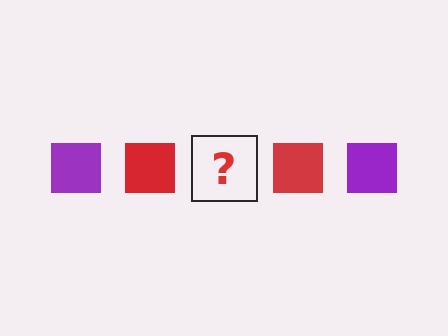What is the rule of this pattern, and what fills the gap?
The rule is that the pattern cycles through purple, red squares. The gap should be filled with a purple square.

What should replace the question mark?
The question mark should be replaced with a purple square.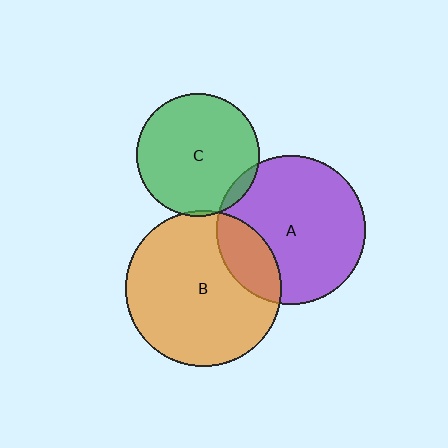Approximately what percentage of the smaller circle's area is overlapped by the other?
Approximately 5%.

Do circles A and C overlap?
Yes.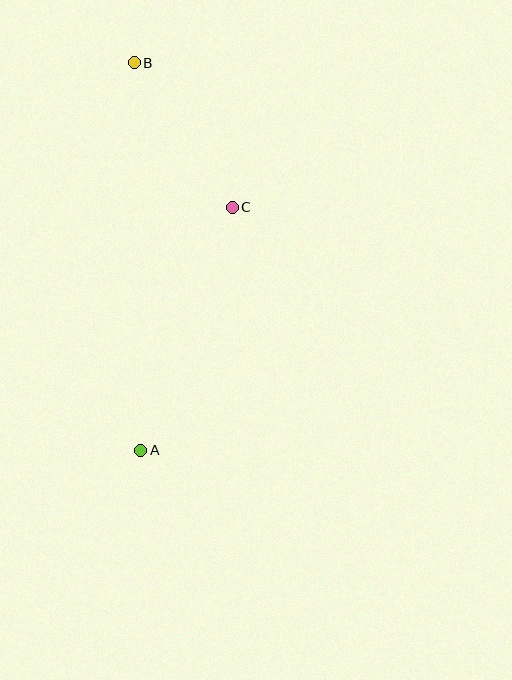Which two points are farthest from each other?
Points A and B are farthest from each other.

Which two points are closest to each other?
Points B and C are closest to each other.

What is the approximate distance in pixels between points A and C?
The distance between A and C is approximately 260 pixels.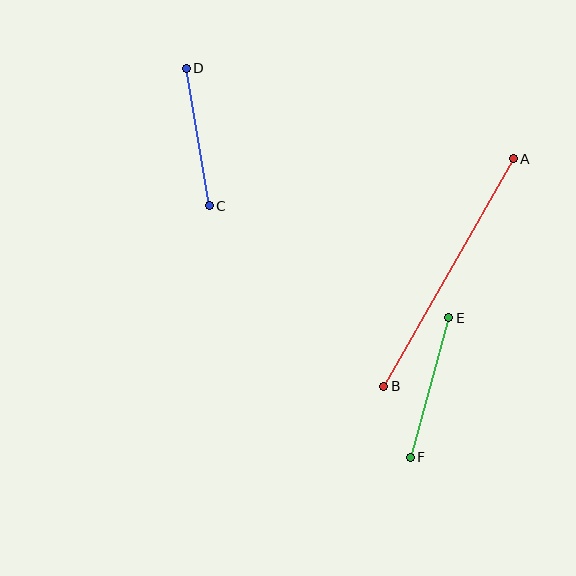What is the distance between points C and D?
The distance is approximately 139 pixels.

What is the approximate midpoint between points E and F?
The midpoint is at approximately (430, 388) pixels.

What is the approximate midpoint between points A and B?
The midpoint is at approximately (449, 272) pixels.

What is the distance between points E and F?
The distance is approximately 145 pixels.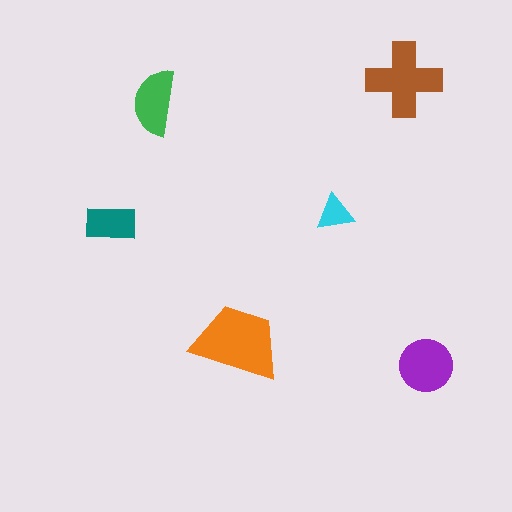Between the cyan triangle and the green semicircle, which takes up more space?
The green semicircle.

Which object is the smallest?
The cyan triangle.